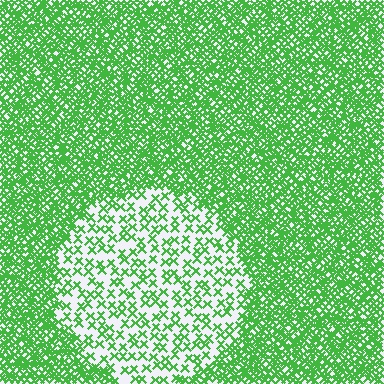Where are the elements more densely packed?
The elements are more densely packed outside the circle boundary.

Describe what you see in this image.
The image contains small green elements arranged at two different densities. A circle-shaped region is visible where the elements are less densely packed than the surrounding area.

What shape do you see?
I see a circle.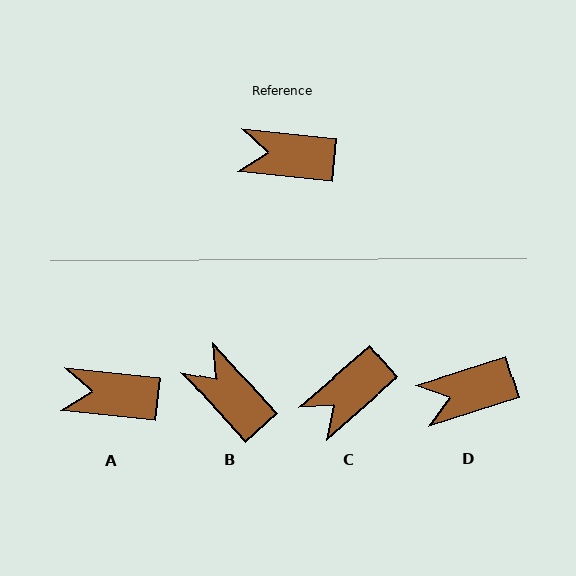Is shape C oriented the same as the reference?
No, it is off by about 46 degrees.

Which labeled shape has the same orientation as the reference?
A.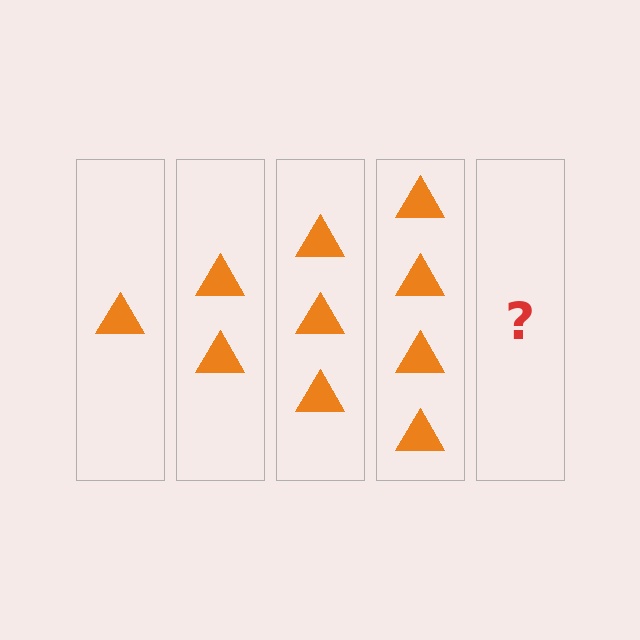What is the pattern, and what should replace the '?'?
The pattern is that each step adds one more triangle. The '?' should be 5 triangles.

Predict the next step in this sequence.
The next step is 5 triangles.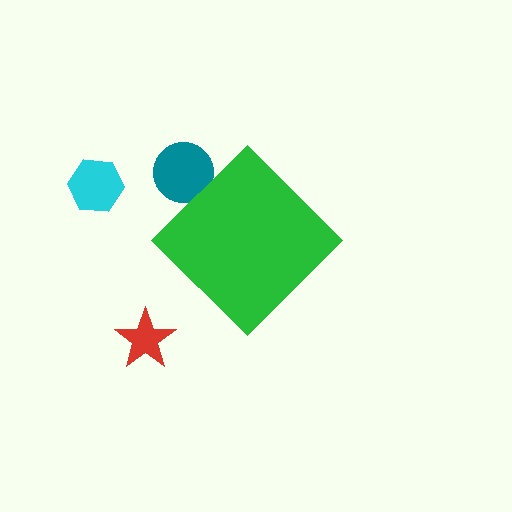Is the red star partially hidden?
No, the red star is fully visible.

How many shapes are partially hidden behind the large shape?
1 shape is partially hidden.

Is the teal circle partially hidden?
Yes, the teal circle is partially hidden behind the green diamond.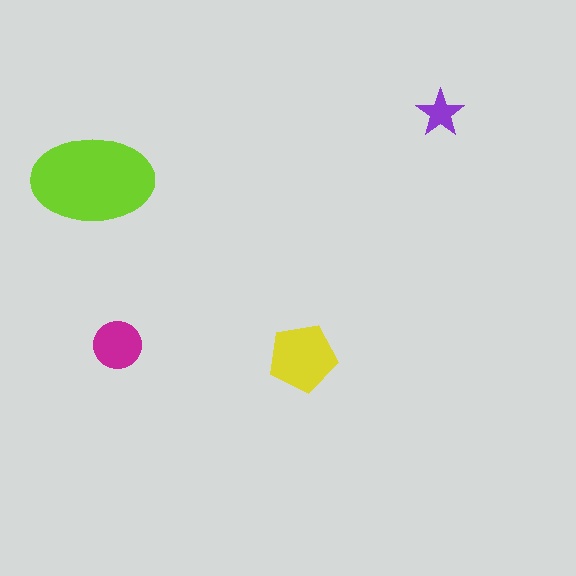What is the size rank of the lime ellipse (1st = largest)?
1st.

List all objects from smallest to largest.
The purple star, the magenta circle, the yellow pentagon, the lime ellipse.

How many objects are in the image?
There are 4 objects in the image.